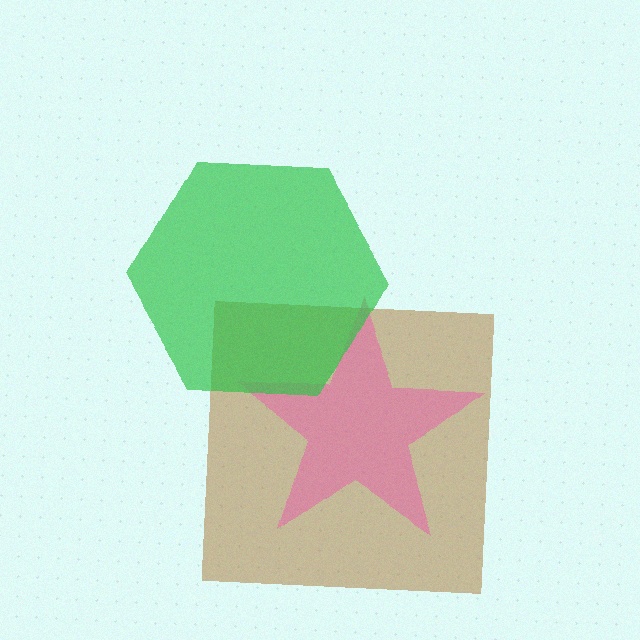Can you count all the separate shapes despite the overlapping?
Yes, there are 3 separate shapes.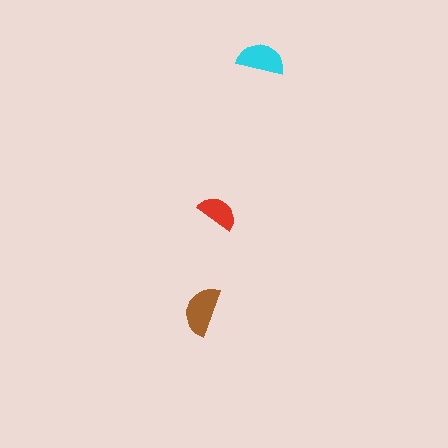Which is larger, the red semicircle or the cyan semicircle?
The cyan one.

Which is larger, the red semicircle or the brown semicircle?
The brown one.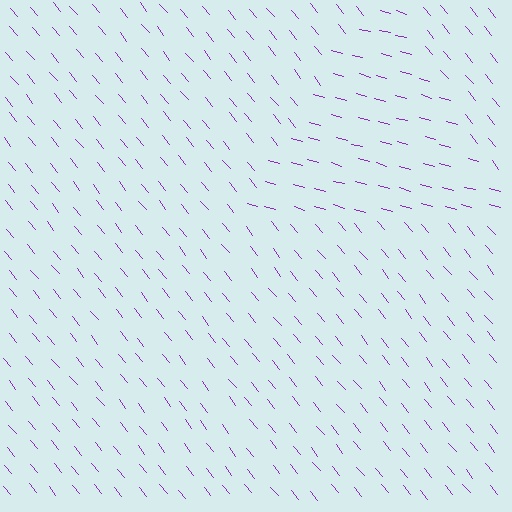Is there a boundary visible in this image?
Yes, there is a texture boundary formed by a change in line orientation.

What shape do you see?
I see a triangle.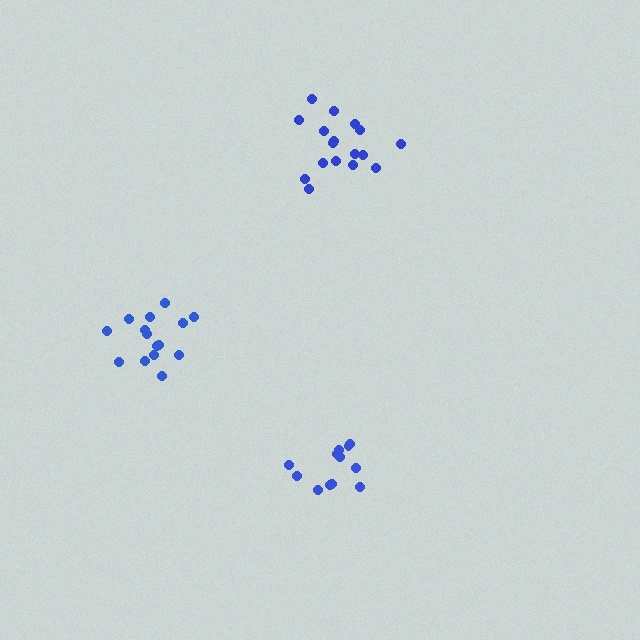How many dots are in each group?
Group 1: 15 dots, Group 2: 17 dots, Group 3: 12 dots (44 total).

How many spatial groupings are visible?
There are 3 spatial groupings.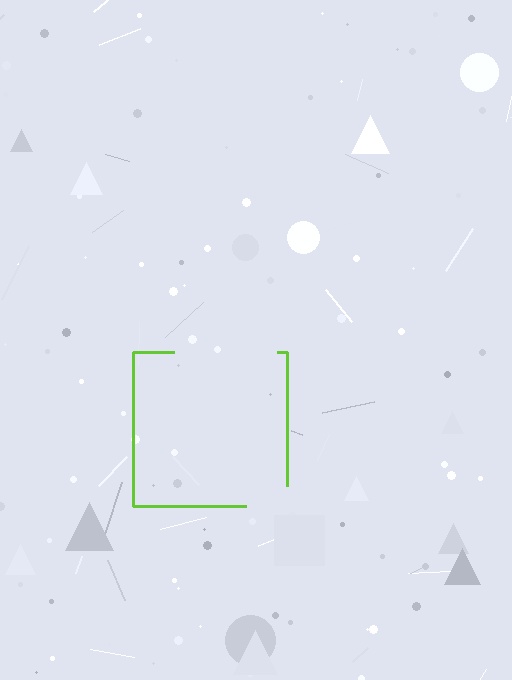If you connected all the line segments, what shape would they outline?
They would outline a square.